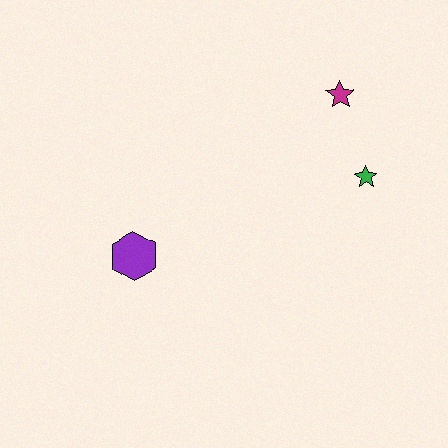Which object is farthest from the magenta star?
The purple hexagon is farthest from the magenta star.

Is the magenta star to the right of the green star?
No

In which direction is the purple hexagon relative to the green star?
The purple hexagon is to the left of the green star.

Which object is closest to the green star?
The magenta star is closest to the green star.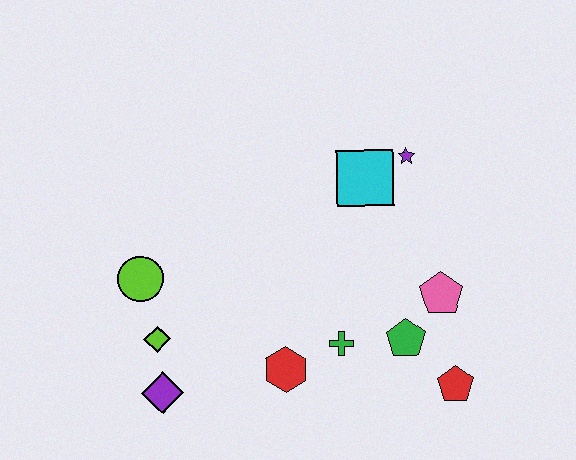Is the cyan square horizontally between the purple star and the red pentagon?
No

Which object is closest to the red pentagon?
The green pentagon is closest to the red pentagon.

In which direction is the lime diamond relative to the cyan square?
The lime diamond is to the left of the cyan square.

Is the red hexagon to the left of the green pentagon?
Yes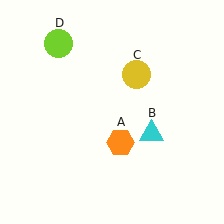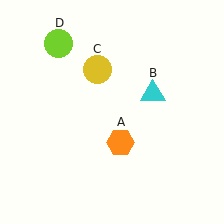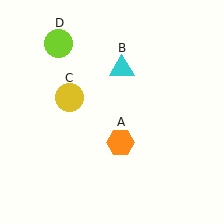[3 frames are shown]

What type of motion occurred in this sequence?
The cyan triangle (object B), yellow circle (object C) rotated counterclockwise around the center of the scene.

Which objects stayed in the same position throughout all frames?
Orange hexagon (object A) and lime circle (object D) remained stationary.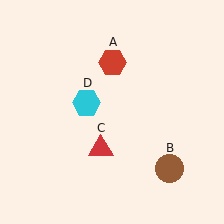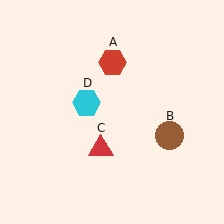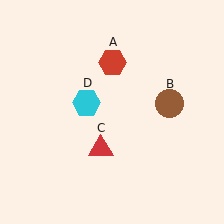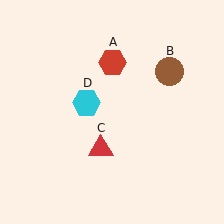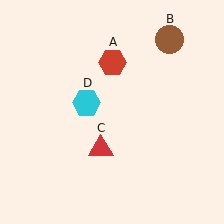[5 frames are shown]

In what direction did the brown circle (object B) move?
The brown circle (object B) moved up.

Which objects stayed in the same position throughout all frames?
Red hexagon (object A) and red triangle (object C) and cyan hexagon (object D) remained stationary.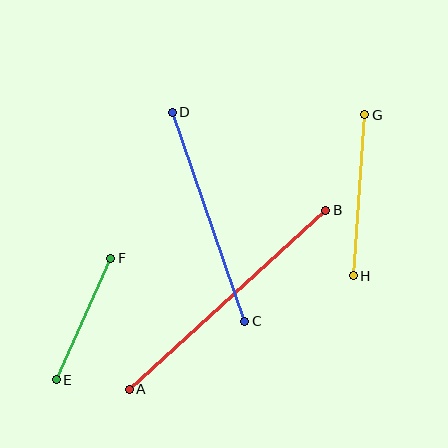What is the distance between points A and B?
The distance is approximately 266 pixels.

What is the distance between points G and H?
The distance is approximately 161 pixels.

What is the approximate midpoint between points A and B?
The midpoint is at approximately (228, 300) pixels.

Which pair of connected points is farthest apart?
Points A and B are farthest apart.